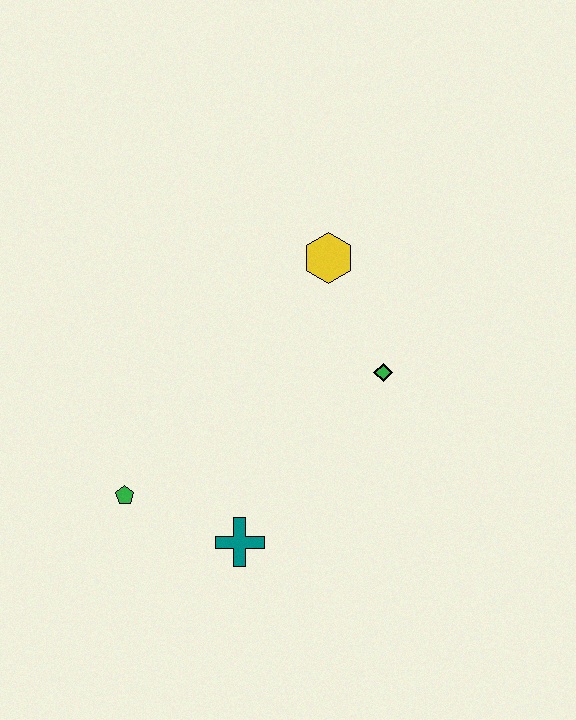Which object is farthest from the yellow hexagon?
The green pentagon is farthest from the yellow hexagon.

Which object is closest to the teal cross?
The green pentagon is closest to the teal cross.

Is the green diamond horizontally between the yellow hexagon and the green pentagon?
No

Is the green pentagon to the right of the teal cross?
No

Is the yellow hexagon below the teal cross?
No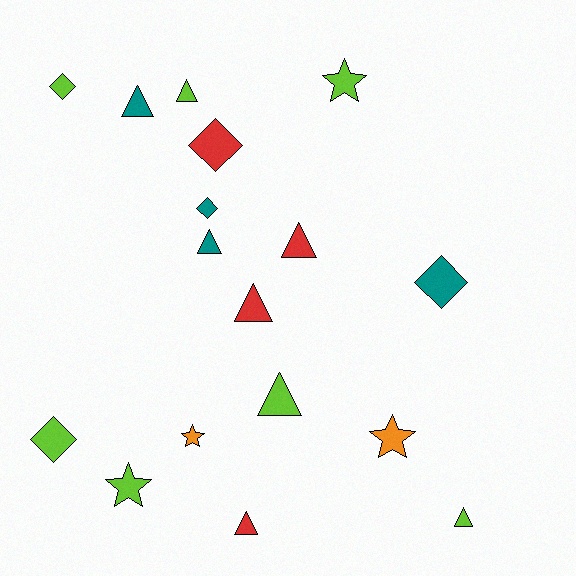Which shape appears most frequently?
Triangle, with 8 objects.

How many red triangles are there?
There are 3 red triangles.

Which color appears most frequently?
Lime, with 7 objects.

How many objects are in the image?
There are 17 objects.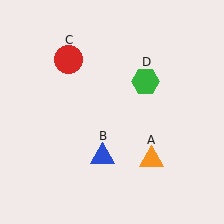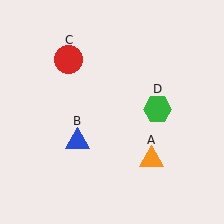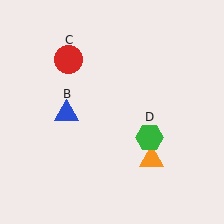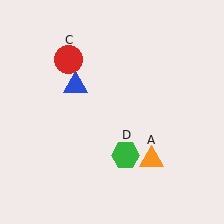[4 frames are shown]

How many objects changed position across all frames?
2 objects changed position: blue triangle (object B), green hexagon (object D).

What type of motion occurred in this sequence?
The blue triangle (object B), green hexagon (object D) rotated clockwise around the center of the scene.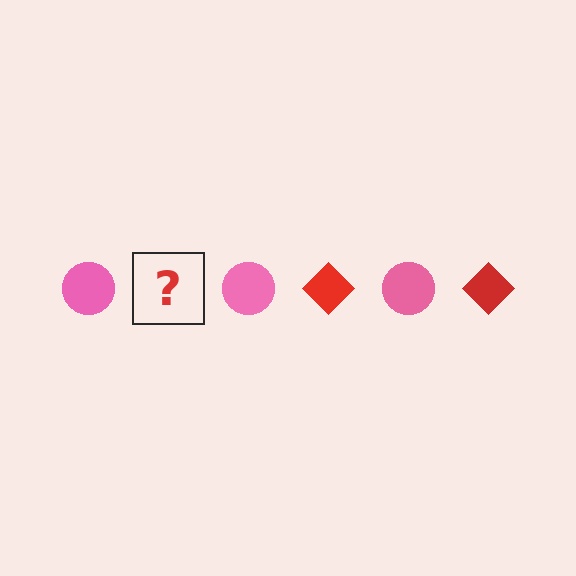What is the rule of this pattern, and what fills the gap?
The rule is that the pattern alternates between pink circle and red diamond. The gap should be filled with a red diamond.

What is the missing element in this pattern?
The missing element is a red diamond.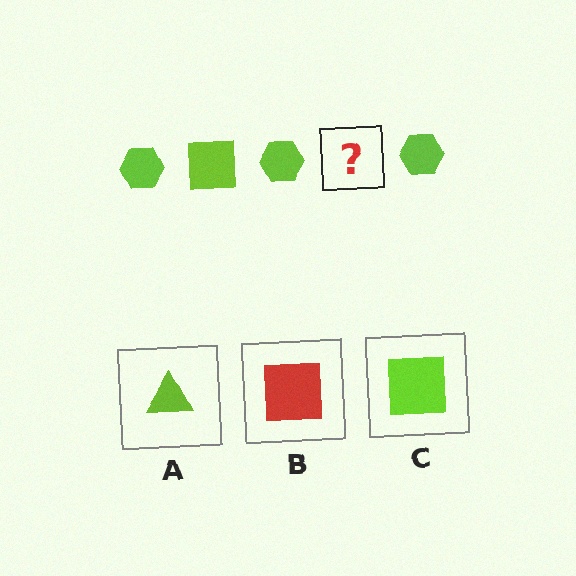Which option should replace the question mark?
Option C.